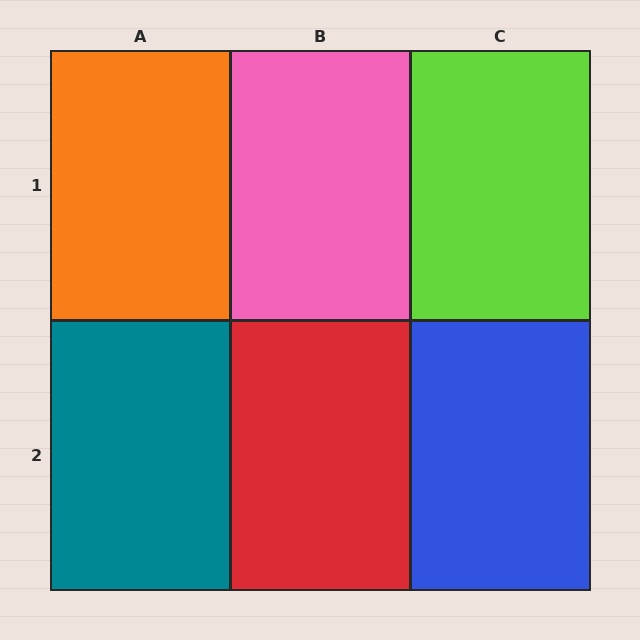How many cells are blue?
1 cell is blue.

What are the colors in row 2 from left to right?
Teal, red, blue.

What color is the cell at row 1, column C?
Lime.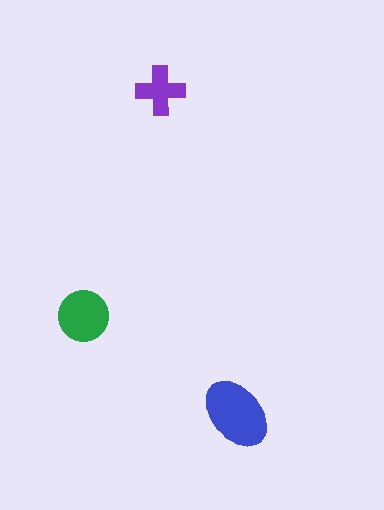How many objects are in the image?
There are 3 objects in the image.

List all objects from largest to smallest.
The blue ellipse, the green circle, the purple cross.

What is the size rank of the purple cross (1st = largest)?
3rd.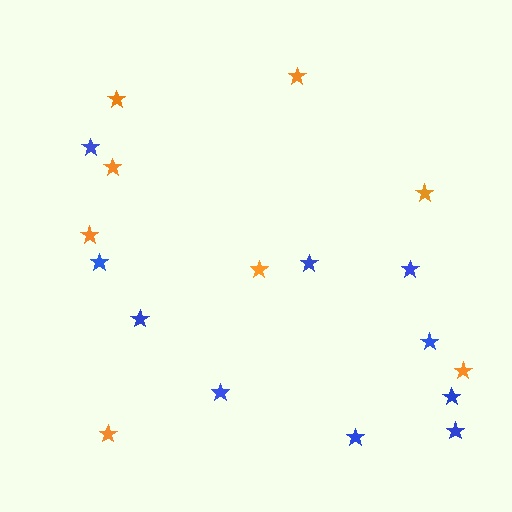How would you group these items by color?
There are 2 groups: one group of orange stars (8) and one group of blue stars (10).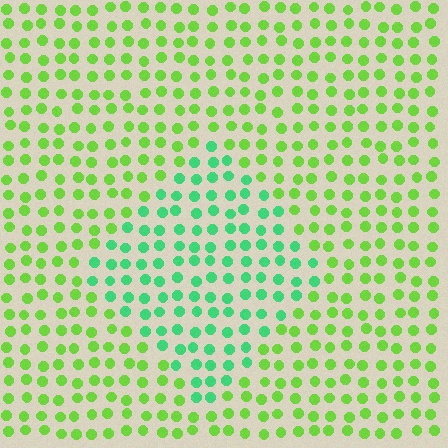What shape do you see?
I see a diamond.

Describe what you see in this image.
The image is filled with small lime elements in a uniform arrangement. A diamond-shaped region is visible where the elements are tinted to a slightly different hue, forming a subtle color boundary.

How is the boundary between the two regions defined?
The boundary is defined purely by a slight shift in hue (about 42 degrees). Spacing, size, and orientation are identical on both sides.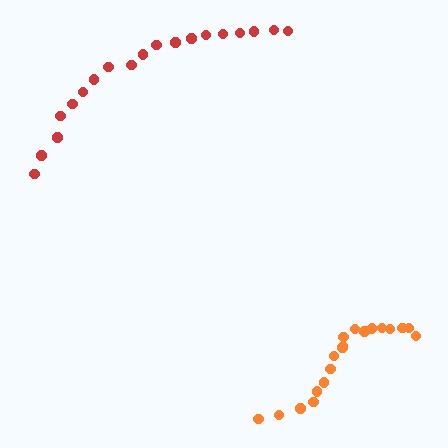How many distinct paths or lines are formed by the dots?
There are 2 distinct paths.